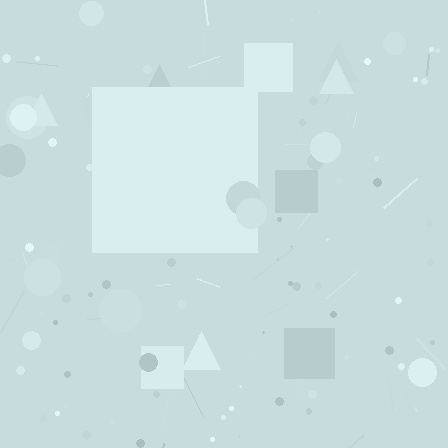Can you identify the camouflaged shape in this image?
The camouflaged shape is a square.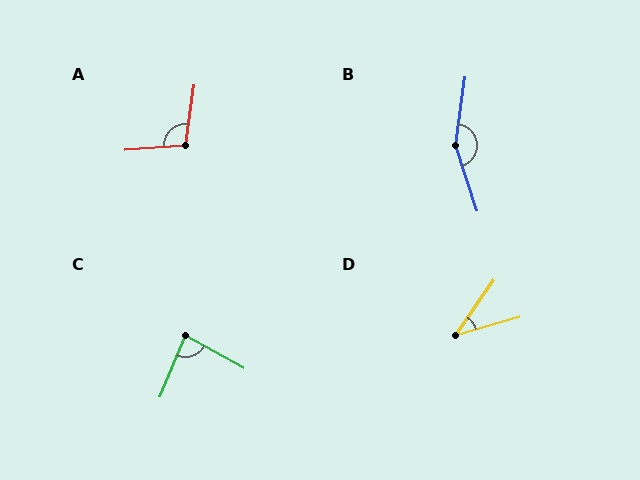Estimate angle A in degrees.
Approximately 102 degrees.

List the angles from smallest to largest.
D (39°), C (84°), A (102°), B (154°).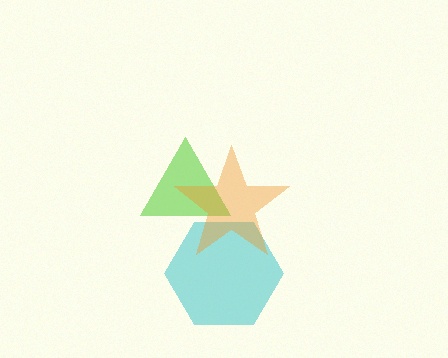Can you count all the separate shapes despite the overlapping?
Yes, there are 3 separate shapes.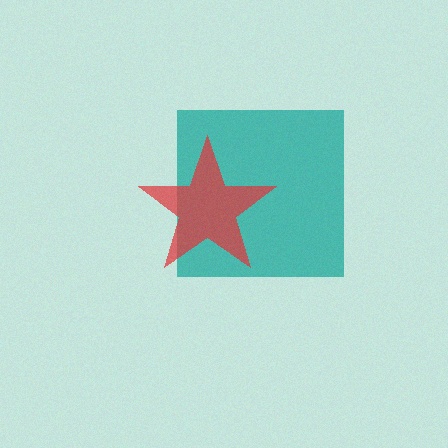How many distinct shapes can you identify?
There are 2 distinct shapes: a teal square, a red star.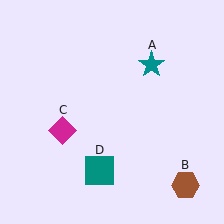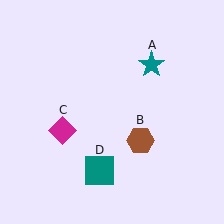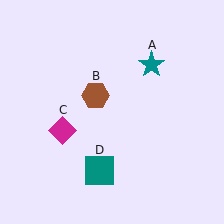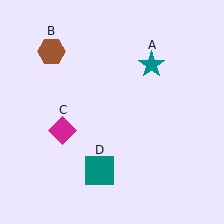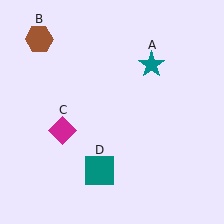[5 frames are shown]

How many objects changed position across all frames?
1 object changed position: brown hexagon (object B).